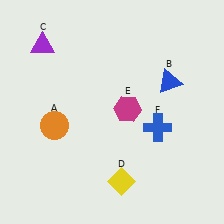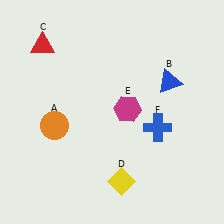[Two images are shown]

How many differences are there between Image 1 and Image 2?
There is 1 difference between the two images.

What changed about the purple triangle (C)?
In Image 1, C is purple. In Image 2, it changed to red.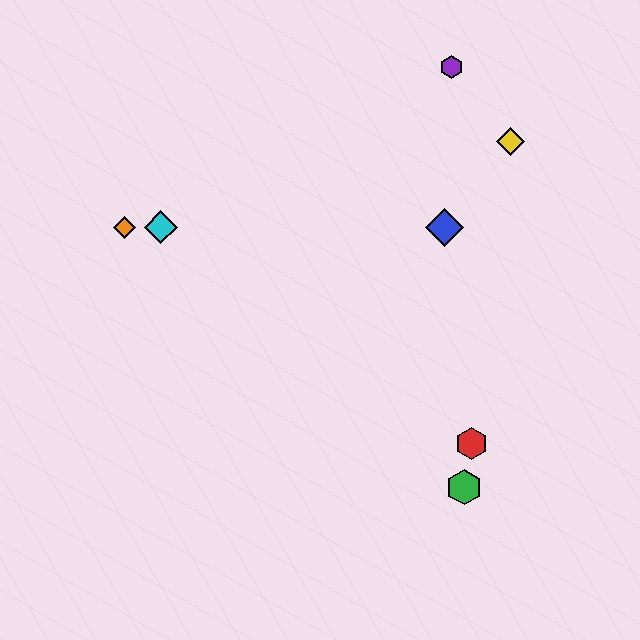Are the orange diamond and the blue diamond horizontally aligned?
Yes, both are at y≈227.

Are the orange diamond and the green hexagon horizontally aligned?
No, the orange diamond is at y≈227 and the green hexagon is at y≈487.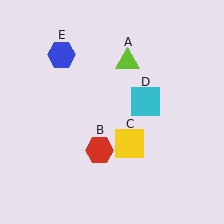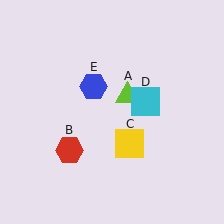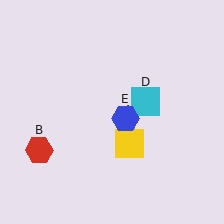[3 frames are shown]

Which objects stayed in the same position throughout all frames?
Yellow square (object C) and cyan square (object D) remained stationary.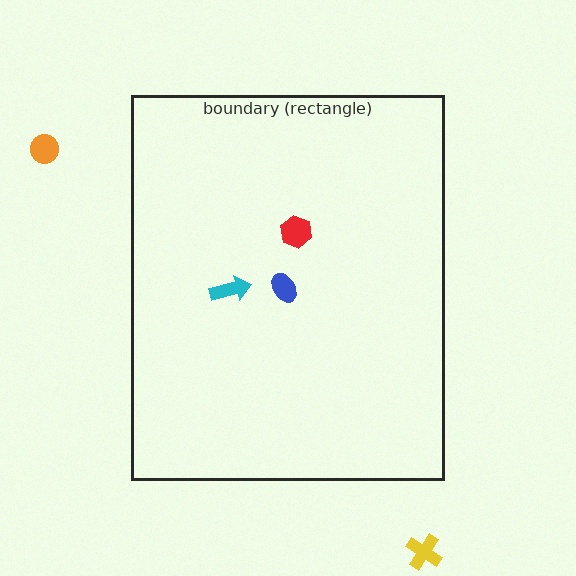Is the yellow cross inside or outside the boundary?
Outside.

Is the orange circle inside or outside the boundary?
Outside.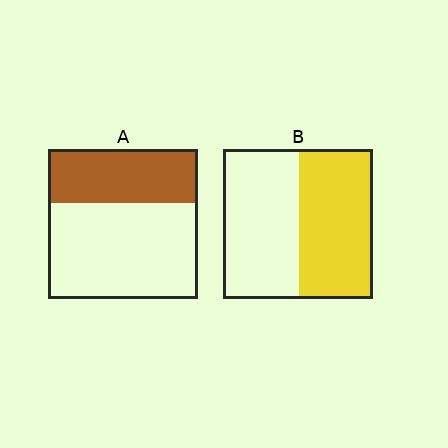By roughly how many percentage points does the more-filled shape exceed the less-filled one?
By roughly 15 percentage points (B over A).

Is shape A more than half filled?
No.